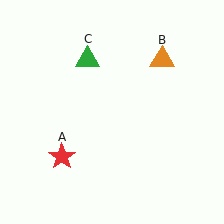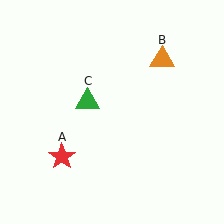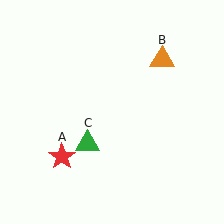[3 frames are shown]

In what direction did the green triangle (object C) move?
The green triangle (object C) moved down.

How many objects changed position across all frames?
1 object changed position: green triangle (object C).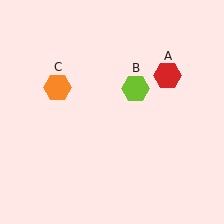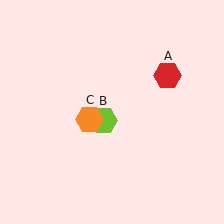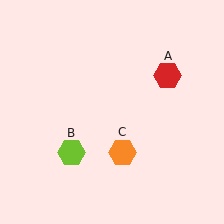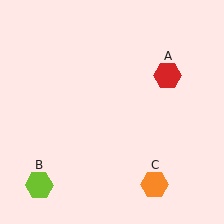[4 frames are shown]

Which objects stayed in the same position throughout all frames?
Red hexagon (object A) remained stationary.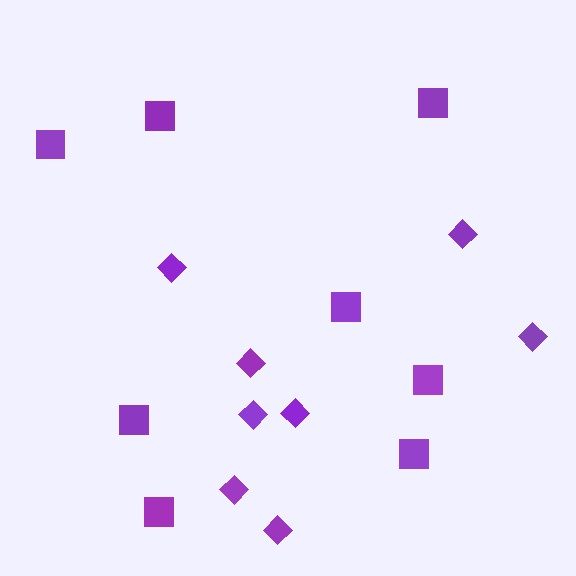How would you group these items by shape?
There are 2 groups: one group of squares (8) and one group of diamonds (8).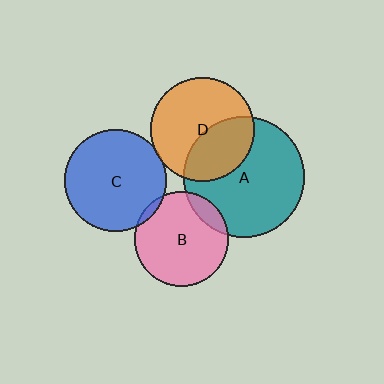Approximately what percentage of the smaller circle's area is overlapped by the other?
Approximately 10%.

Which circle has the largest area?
Circle A (teal).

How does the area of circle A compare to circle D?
Approximately 1.4 times.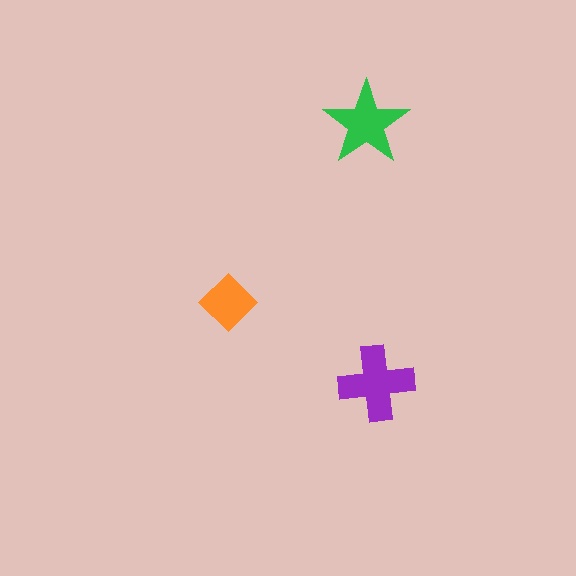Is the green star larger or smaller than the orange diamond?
Larger.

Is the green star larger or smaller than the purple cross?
Smaller.